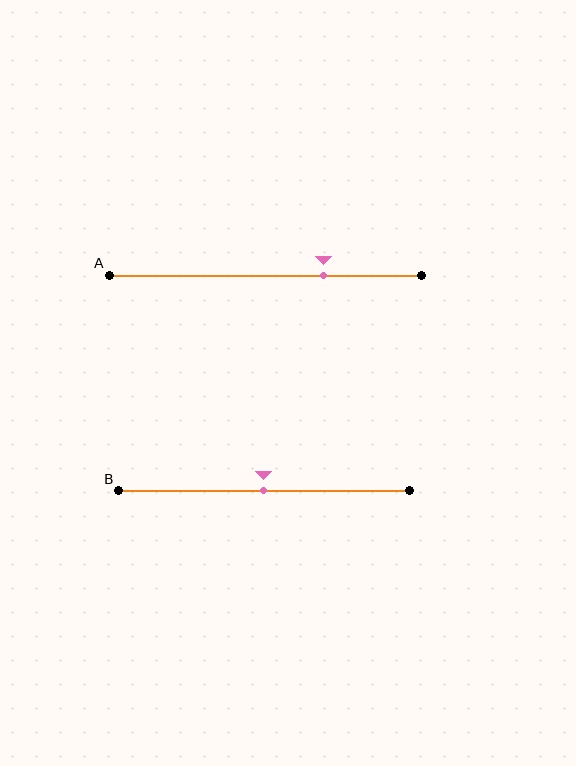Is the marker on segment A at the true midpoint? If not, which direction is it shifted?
No, the marker on segment A is shifted to the right by about 19% of the segment length.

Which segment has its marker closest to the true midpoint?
Segment B has its marker closest to the true midpoint.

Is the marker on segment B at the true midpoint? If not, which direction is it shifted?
Yes, the marker on segment B is at the true midpoint.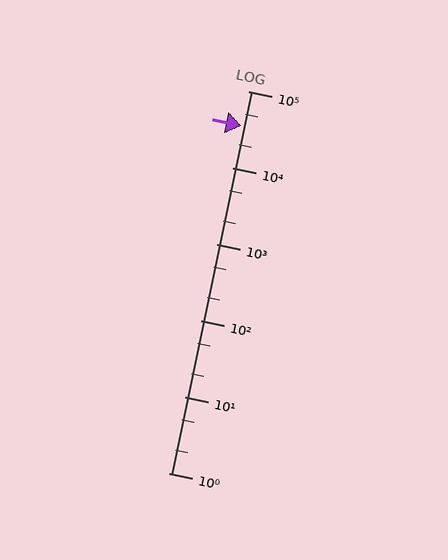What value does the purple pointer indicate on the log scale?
The pointer indicates approximately 35000.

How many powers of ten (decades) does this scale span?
The scale spans 5 decades, from 1 to 100000.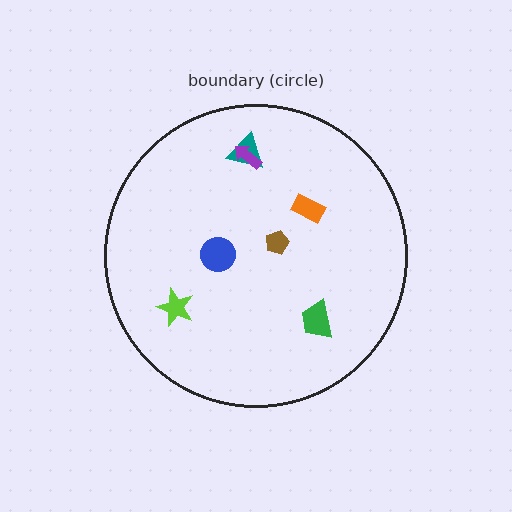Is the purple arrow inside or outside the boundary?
Inside.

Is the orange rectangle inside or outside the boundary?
Inside.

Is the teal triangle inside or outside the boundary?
Inside.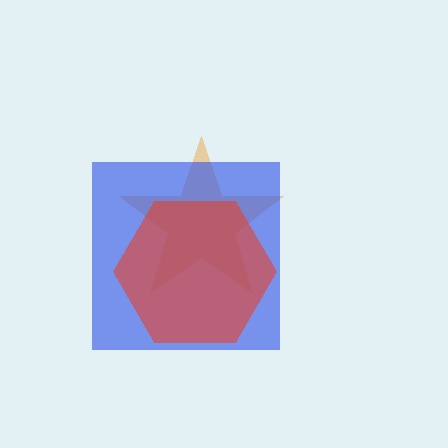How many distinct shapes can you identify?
There are 3 distinct shapes: an orange star, a blue square, a red hexagon.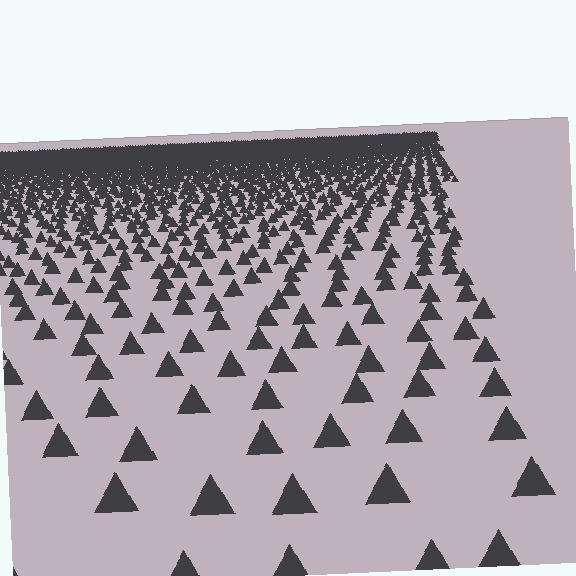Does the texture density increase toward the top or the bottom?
Density increases toward the top.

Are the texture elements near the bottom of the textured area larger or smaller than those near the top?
Larger. Near the bottom, elements are closer to the viewer and appear at a bigger on-screen size.